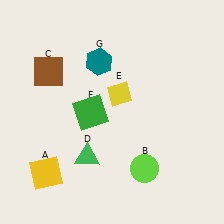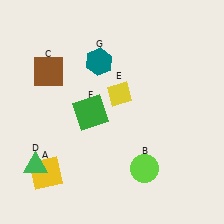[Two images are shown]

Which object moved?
The green triangle (D) moved left.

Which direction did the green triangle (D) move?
The green triangle (D) moved left.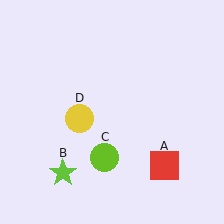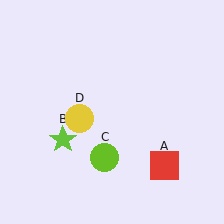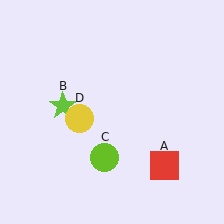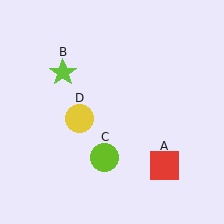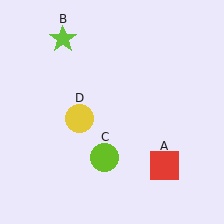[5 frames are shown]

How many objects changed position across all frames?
1 object changed position: lime star (object B).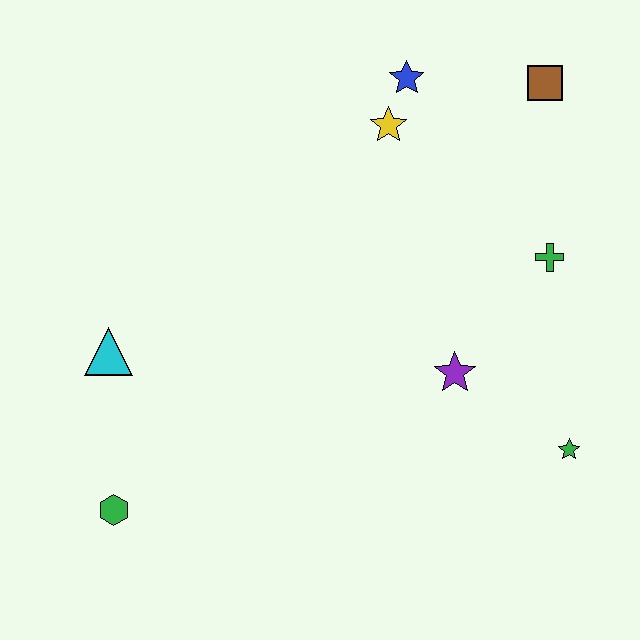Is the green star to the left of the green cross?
No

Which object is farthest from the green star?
The cyan triangle is farthest from the green star.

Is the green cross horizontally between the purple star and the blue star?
No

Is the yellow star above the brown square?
No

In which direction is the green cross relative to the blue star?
The green cross is below the blue star.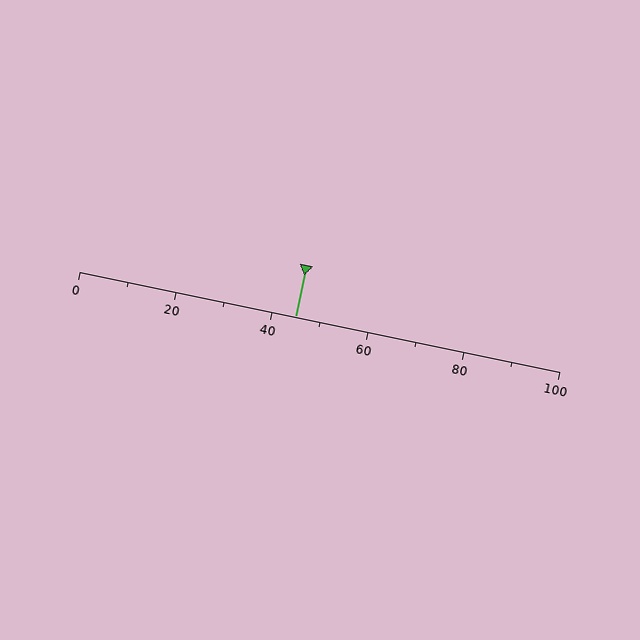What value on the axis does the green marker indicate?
The marker indicates approximately 45.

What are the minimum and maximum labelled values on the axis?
The axis runs from 0 to 100.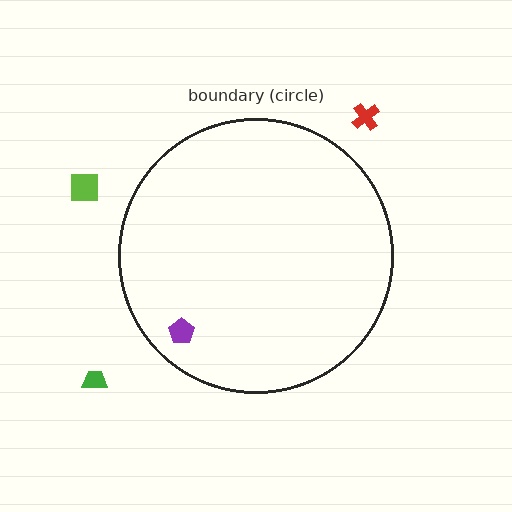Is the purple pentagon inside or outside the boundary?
Inside.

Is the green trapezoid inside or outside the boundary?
Outside.